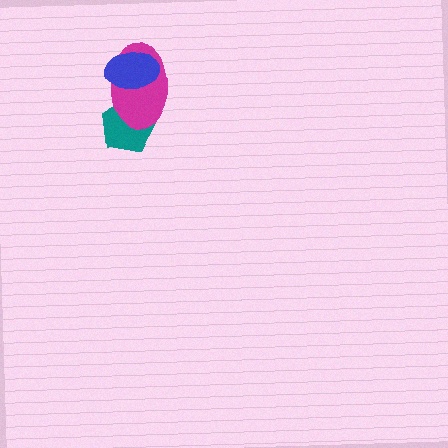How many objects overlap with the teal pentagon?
1 object overlaps with the teal pentagon.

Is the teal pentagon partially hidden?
Yes, it is partially covered by another shape.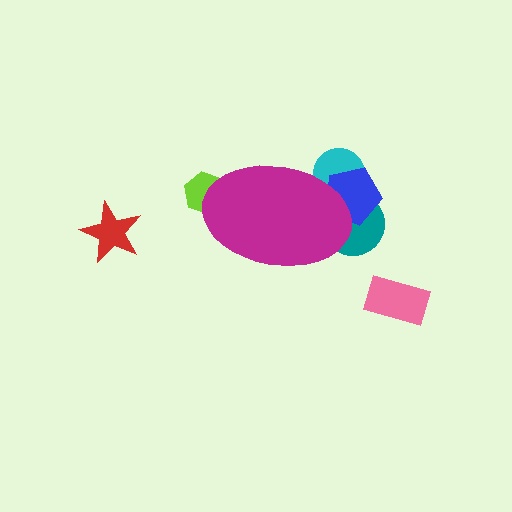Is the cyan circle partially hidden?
Yes, the cyan circle is partially hidden behind the magenta ellipse.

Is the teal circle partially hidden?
Yes, the teal circle is partially hidden behind the magenta ellipse.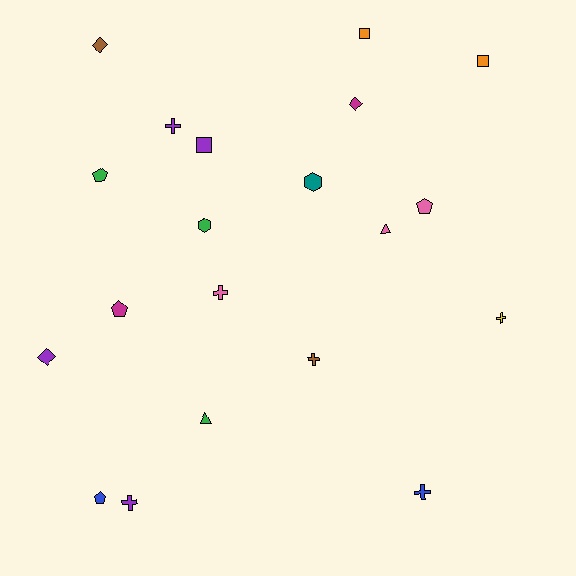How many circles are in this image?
There are no circles.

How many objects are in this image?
There are 20 objects.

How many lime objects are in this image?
There are no lime objects.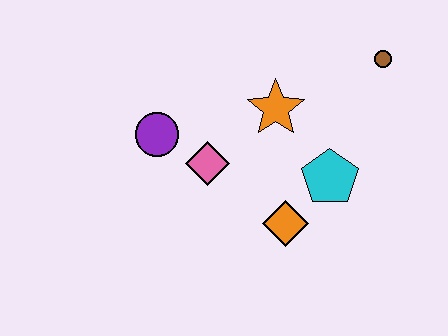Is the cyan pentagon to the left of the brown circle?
Yes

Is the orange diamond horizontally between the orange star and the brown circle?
Yes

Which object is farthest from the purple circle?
The brown circle is farthest from the purple circle.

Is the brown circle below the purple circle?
No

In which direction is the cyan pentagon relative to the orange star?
The cyan pentagon is below the orange star.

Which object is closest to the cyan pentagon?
The orange diamond is closest to the cyan pentagon.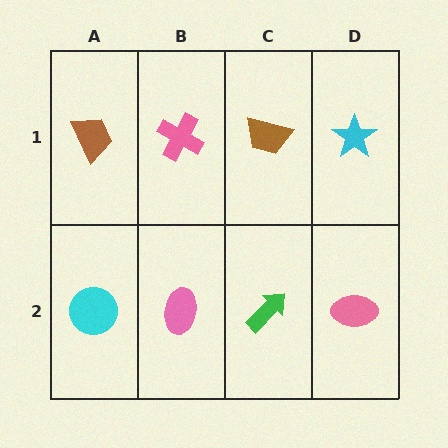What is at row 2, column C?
A green arrow.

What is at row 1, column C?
A brown trapezoid.